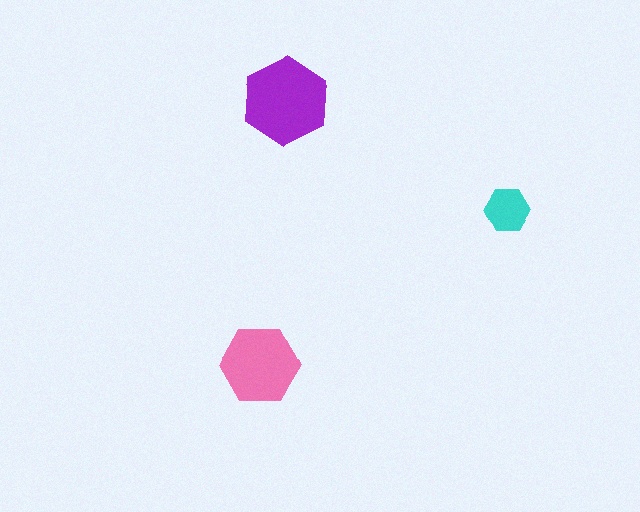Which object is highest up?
The purple hexagon is topmost.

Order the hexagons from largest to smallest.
the purple one, the pink one, the cyan one.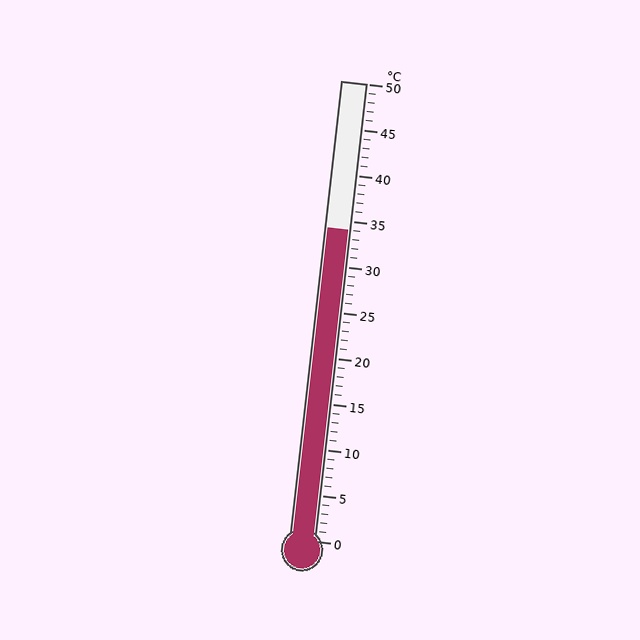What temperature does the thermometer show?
The thermometer shows approximately 34°C.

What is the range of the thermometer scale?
The thermometer scale ranges from 0°C to 50°C.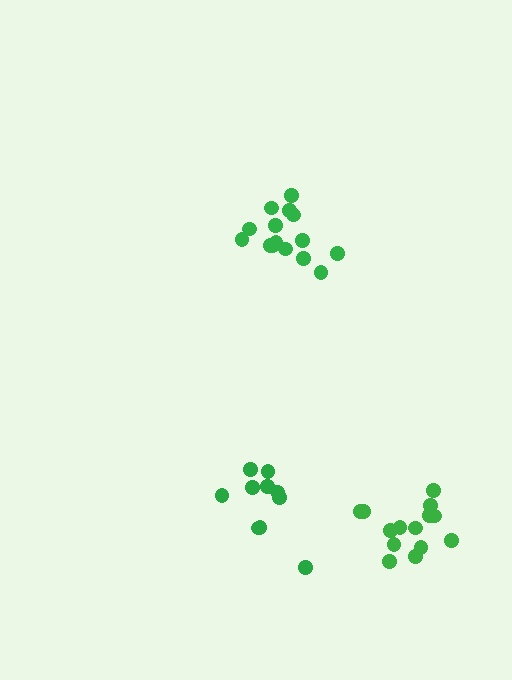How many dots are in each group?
Group 1: 14 dots, Group 2: 10 dots, Group 3: 15 dots (39 total).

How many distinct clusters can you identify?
There are 3 distinct clusters.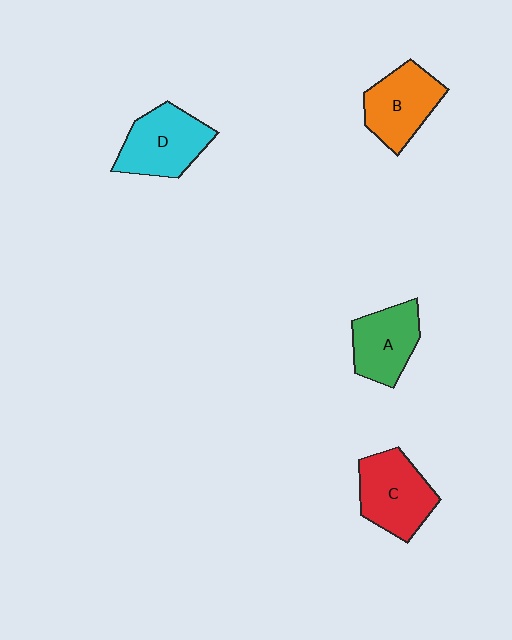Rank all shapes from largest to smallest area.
From largest to smallest: C (red), D (cyan), B (orange), A (green).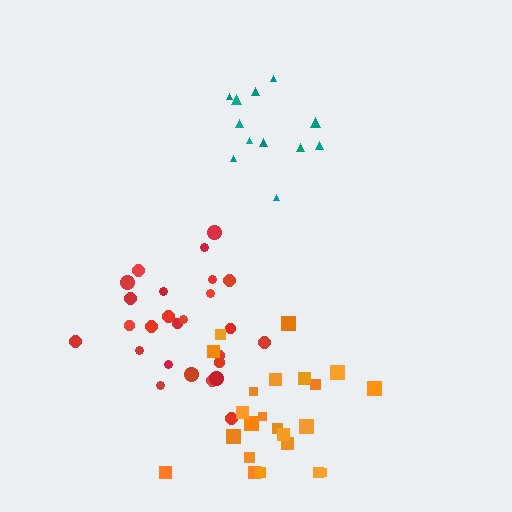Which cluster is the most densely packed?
Red.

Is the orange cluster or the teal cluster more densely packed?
Orange.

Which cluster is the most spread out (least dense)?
Teal.